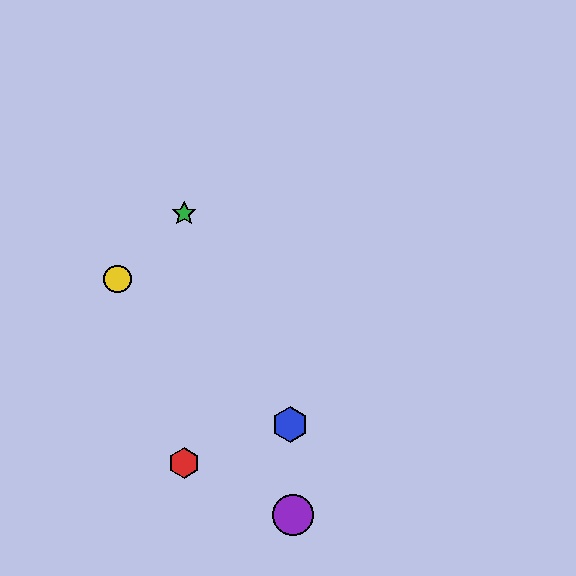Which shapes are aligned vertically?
The red hexagon, the green star are aligned vertically.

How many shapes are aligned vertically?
2 shapes (the red hexagon, the green star) are aligned vertically.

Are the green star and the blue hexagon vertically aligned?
No, the green star is at x≈184 and the blue hexagon is at x≈290.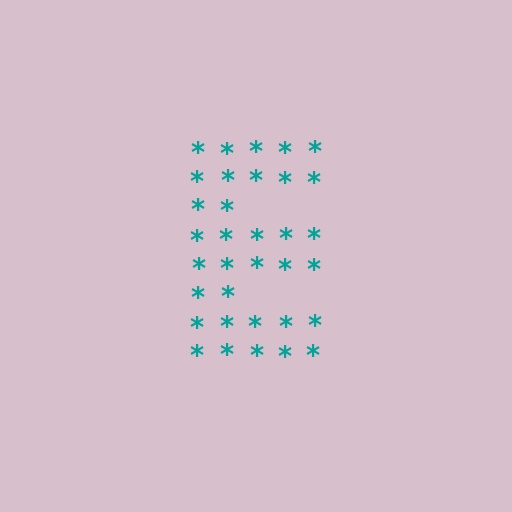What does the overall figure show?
The overall figure shows the letter E.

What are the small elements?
The small elements are asterisks.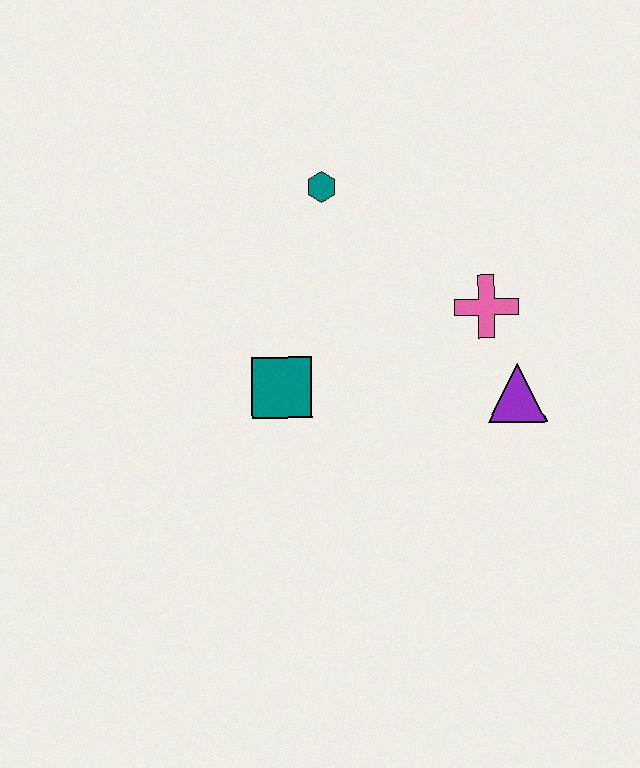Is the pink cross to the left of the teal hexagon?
No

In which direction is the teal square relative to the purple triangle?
The teal square is to the left of the purple triangle.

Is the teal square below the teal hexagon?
Yes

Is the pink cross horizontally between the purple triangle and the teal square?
Yes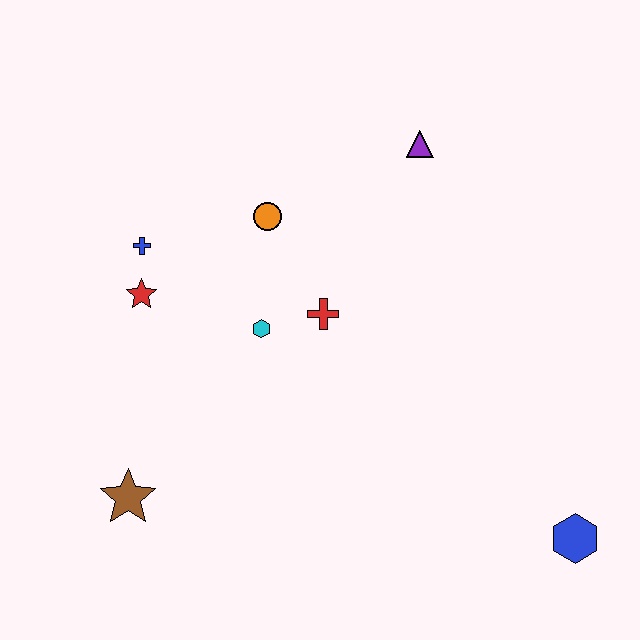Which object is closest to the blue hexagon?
The red cross is closest to the blue hexagon.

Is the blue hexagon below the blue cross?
Yes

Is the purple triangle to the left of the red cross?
No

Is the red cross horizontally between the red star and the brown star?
No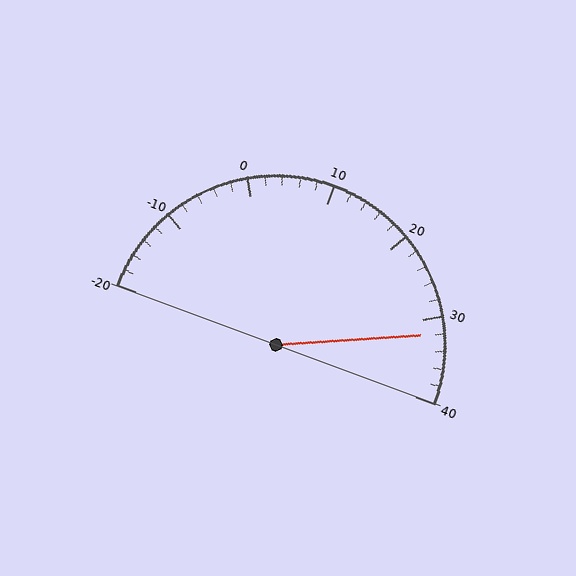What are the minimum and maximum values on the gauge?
The gauge ranges from -20 to 40.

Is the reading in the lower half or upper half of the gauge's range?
The reading is in the upper half of the range (-20 to 40).